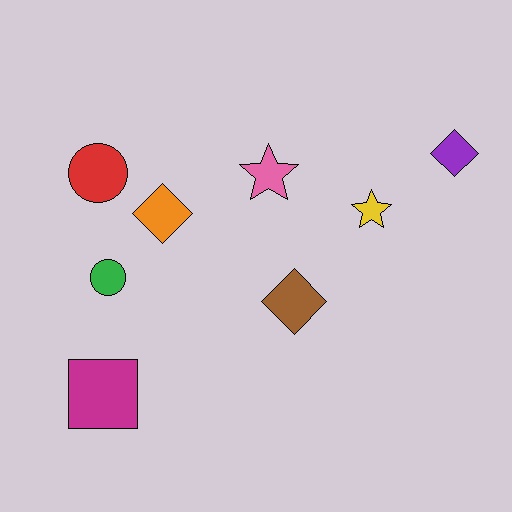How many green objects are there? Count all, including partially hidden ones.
There is 1 green object.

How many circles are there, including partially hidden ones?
There are 2 circles.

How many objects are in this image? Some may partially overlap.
There are 8 objects.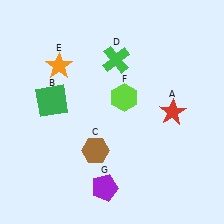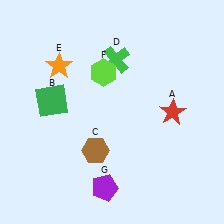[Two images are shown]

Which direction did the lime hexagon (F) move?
The lime hexagon (F) moved up.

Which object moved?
The lime hexagon (F) moved up.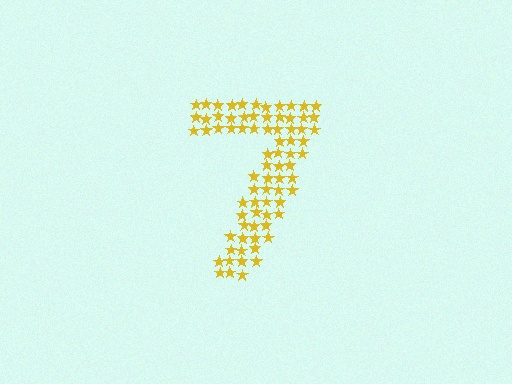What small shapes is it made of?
It is made of small stars.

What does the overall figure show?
The overall figure shows the digit 7.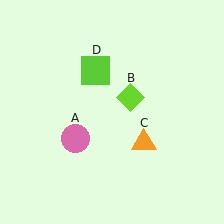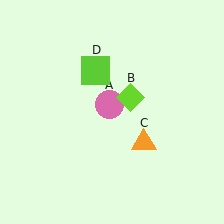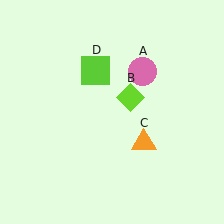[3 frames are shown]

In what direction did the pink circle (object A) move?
The pink circle (object A) moved up and to the right.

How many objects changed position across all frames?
1 object changed position: pink circle (object A).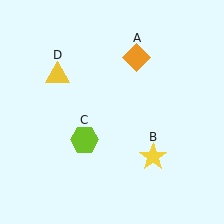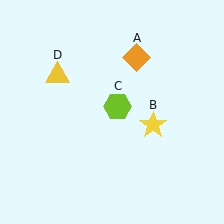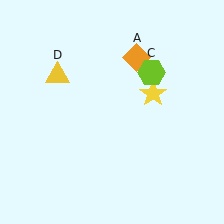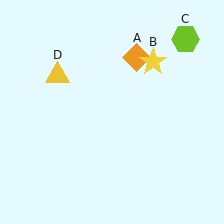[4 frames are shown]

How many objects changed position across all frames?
2 objects changed position: yellow star (object B), lime hexagon (object C).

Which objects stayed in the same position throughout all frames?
Orange diamond (object A) and yellow triangle (object D) remained stationary.